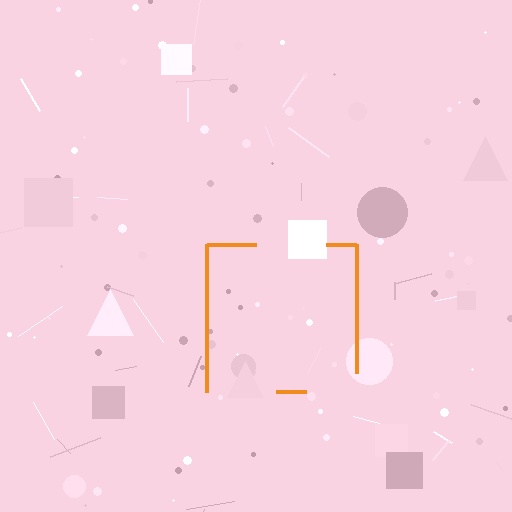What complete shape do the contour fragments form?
The contour fragments form a square.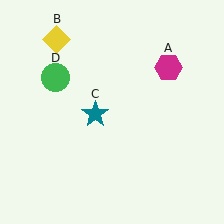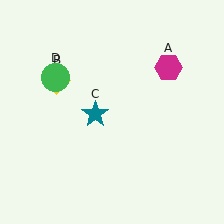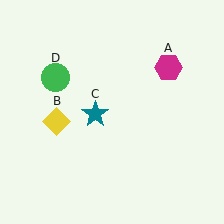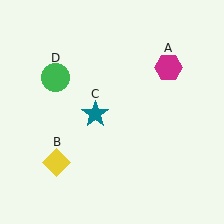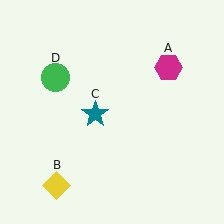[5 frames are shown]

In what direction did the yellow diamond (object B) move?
The yellow diamond (object B) moved down.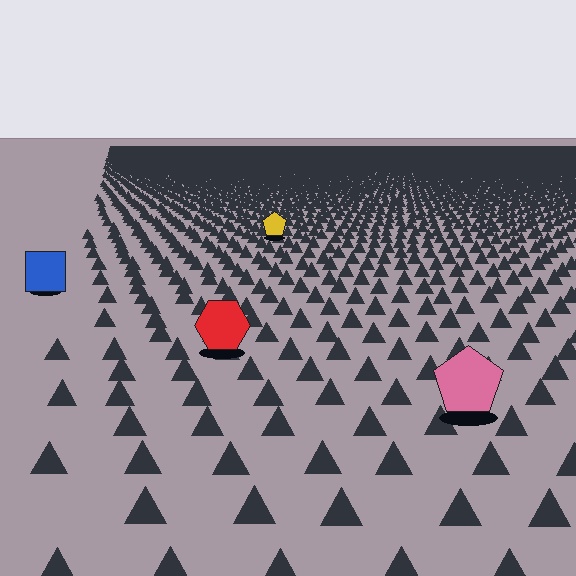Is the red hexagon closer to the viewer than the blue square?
Yes. The red hexagon is closer — you can tell from the texture gradient: the ground texture is coarser near it.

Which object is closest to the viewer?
The pink pentagon is closest. The texture marks near it are larger and more spread out.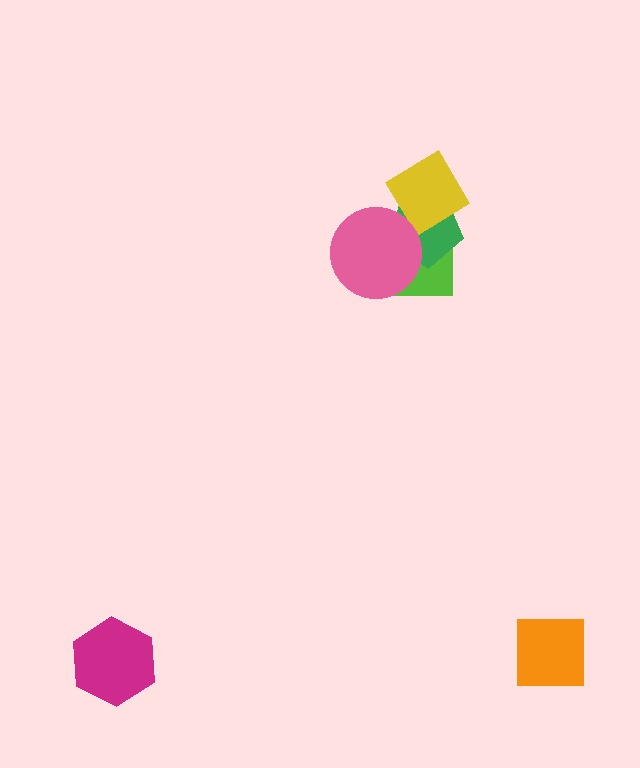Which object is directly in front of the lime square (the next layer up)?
The green pentagon is directly in front of the lime square.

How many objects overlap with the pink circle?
2 objects overlap with the pink circle.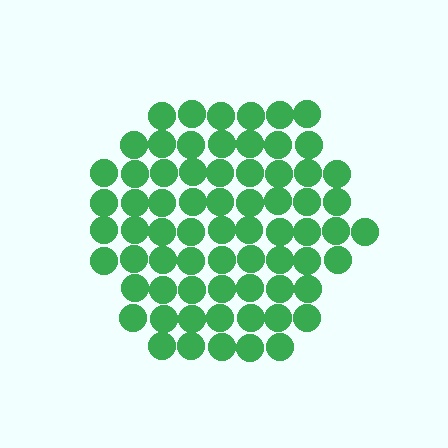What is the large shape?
The large shape is a hexagon.